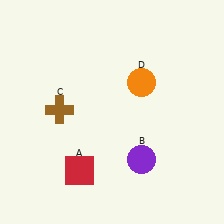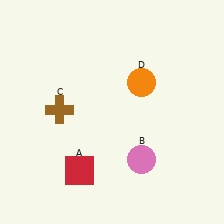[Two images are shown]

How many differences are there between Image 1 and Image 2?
There is 1 difference between the two images.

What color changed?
The circle (B) changed from purple in Image 1 to pink in Image 2.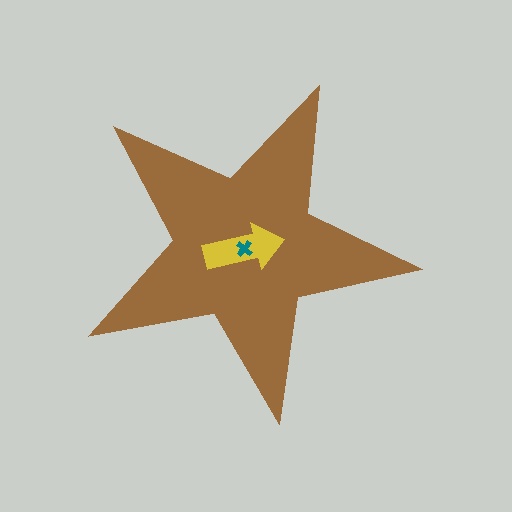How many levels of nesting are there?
3.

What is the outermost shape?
The brown star.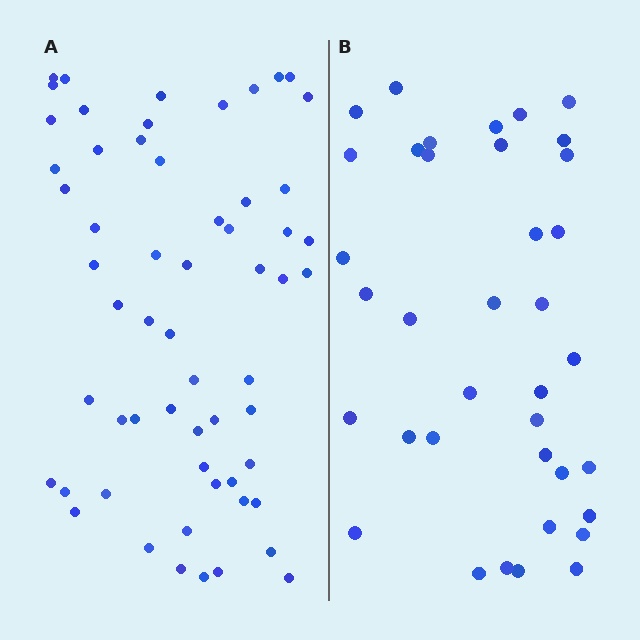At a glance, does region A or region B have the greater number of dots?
Region A (the left region) has more dots.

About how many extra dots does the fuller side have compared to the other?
Region A has approximately 20 more dots than region B.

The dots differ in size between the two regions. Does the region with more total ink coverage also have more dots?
No. Region B has more total ink coverage because its dots are larger, but region A actually contains more individual dots. Total area can be misleading — the number of items is what matters here.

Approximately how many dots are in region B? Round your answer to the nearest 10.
About 40 dots. (The exact count is 37, which rounds to 40.)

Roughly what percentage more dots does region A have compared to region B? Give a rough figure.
About 60% more.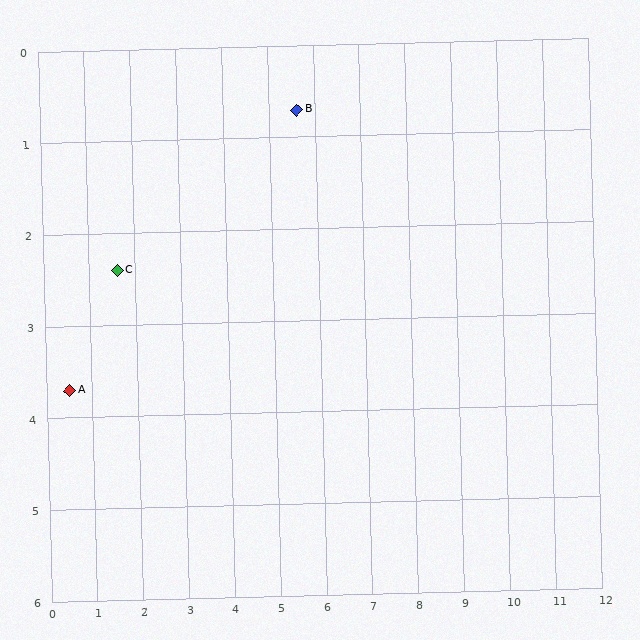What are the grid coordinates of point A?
Point A is at approximately (0.5, 3.7).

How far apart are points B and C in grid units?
Points B and C are about 4.3 grid units apart.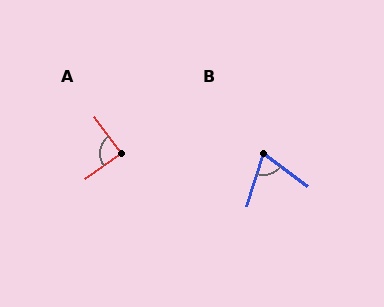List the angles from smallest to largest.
B (71°), A (89°).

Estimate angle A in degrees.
Approximately 89 degrees.